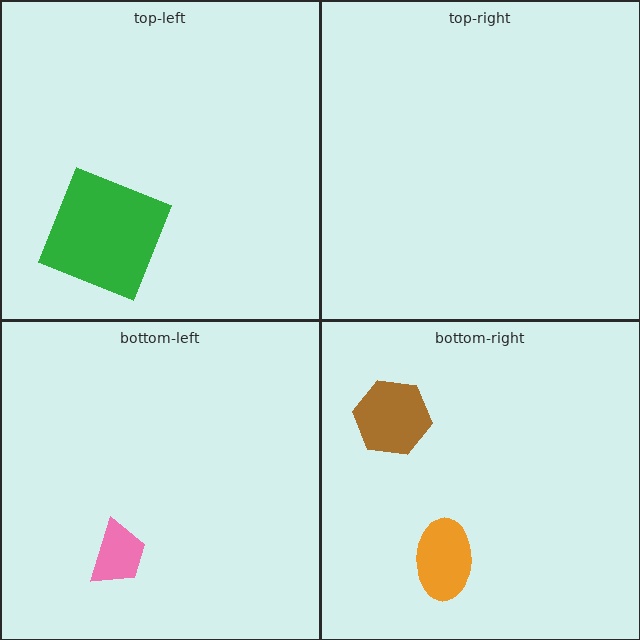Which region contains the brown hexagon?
The bottom-right region.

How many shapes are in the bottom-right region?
2.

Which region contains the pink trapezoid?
The bottom-left region.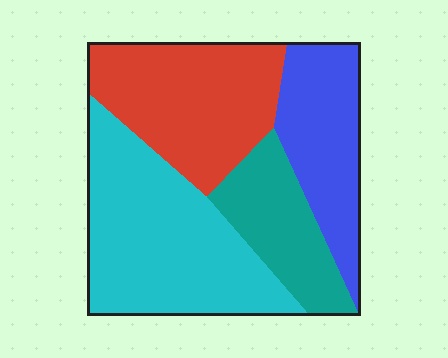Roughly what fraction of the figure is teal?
Teal covers around 15% of the figure.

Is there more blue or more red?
Red.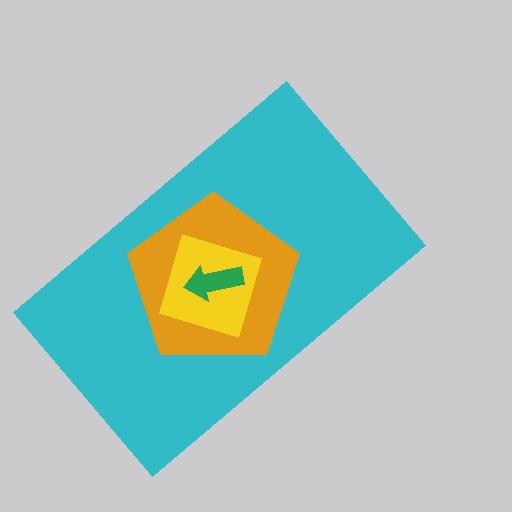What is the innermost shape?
The green arrow.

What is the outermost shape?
The cyan rectangle.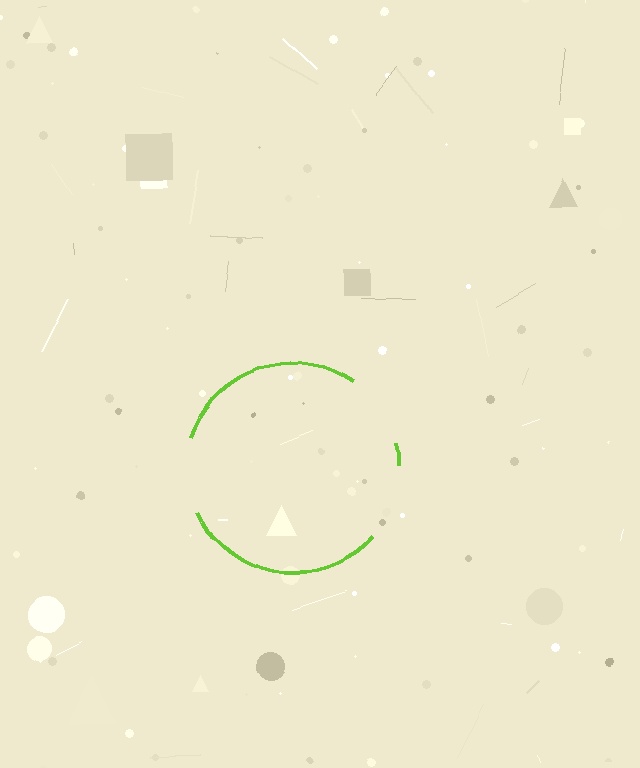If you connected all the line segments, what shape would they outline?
They would outline a circle.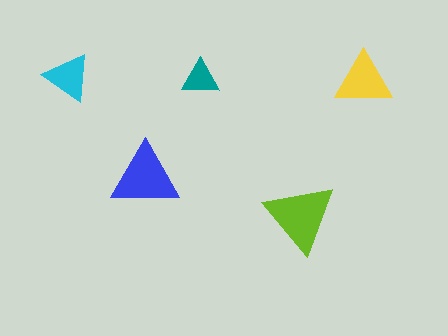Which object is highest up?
The cyan triangle is topmost.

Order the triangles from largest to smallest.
the lime one, the blue one, the yellow one, the cyan one, the teal one.